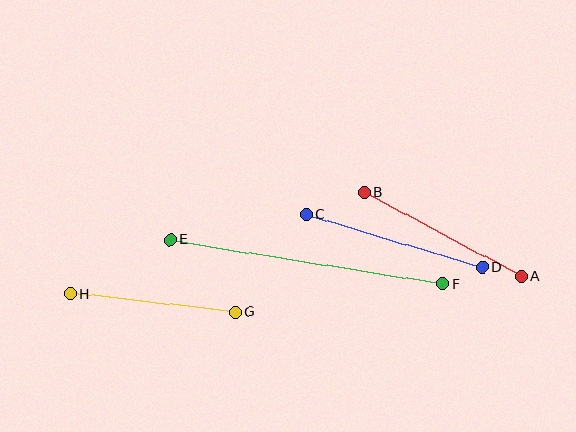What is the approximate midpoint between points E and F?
The midpoint is at approximately (307, 262) pixels.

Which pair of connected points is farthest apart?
Points E and F are farthest apart.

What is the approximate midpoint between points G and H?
The midpoint is at approximately (153, 303) pixels.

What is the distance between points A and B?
The distance is approximately 178 pixels.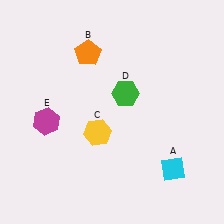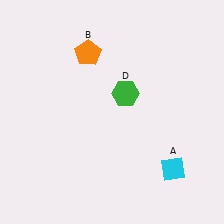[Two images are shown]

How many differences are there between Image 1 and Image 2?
There are 2 differences between the two images.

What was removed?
The yellow hexagon (C), the magenta hexagon (E) were removed in Image 2.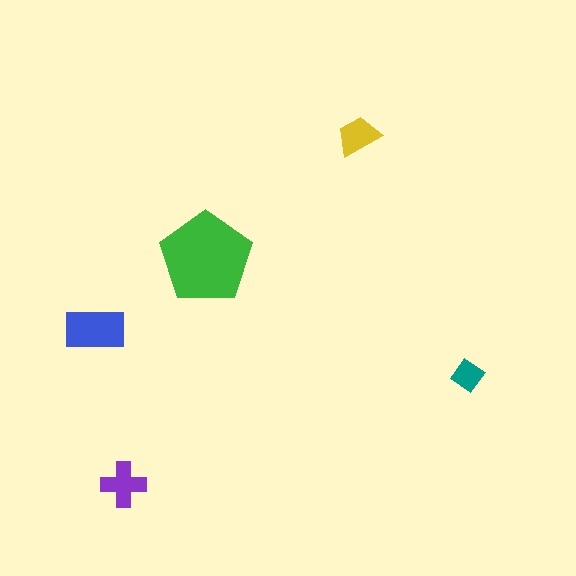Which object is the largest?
The green pentagon.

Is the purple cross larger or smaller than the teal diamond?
Larger.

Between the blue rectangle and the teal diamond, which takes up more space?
The blue rectangle.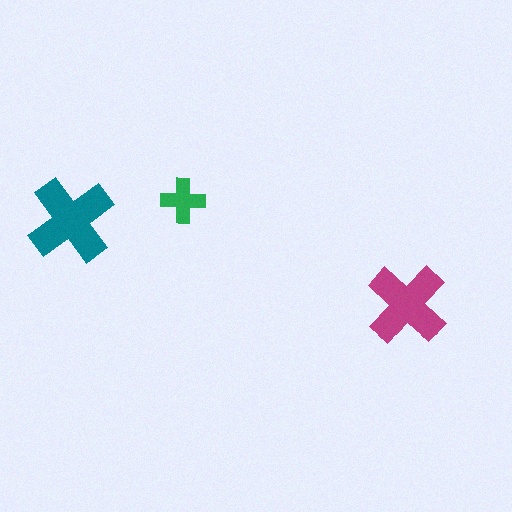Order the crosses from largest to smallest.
the teal one, the magenta one, the green one.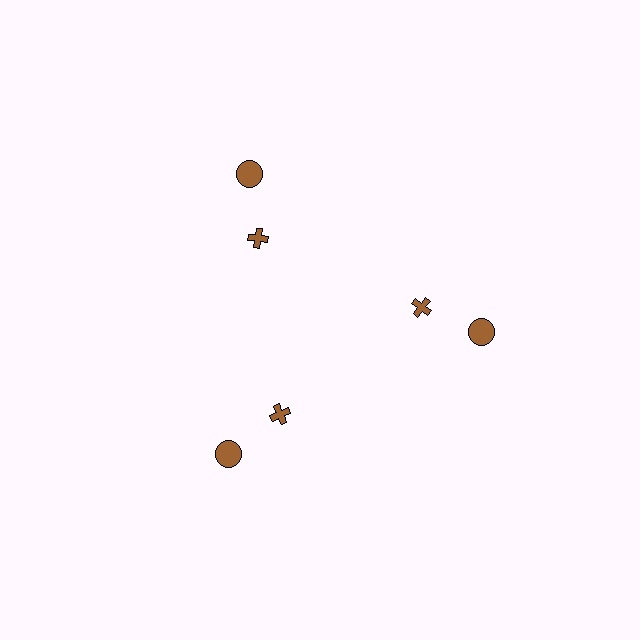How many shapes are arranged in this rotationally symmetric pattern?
There are 6 shapes, arranged in 3 groups of 2.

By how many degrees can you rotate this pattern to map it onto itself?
The pattern maps onto itself every 120 degrees of rotation.